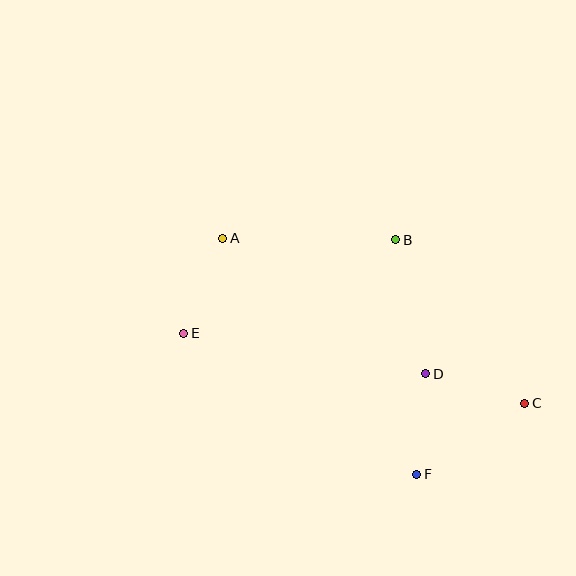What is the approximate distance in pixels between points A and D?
The distance between A and D is approximately 244 pixels.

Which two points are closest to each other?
Points D and F are closest to each other.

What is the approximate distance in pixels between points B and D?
The distance between B and D is approximately 137 pixels.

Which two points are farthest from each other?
Points C and E are farthest from each other.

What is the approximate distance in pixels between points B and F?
The distance between B and F is approximately 236 pixels.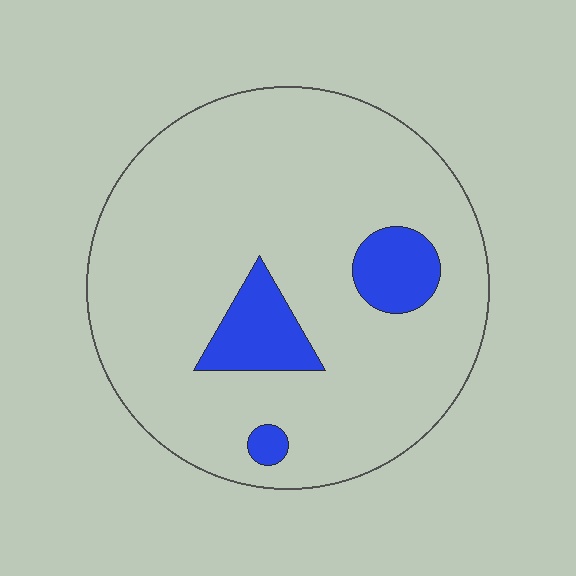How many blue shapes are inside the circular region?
3.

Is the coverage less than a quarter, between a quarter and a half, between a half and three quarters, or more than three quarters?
Less than a quarter.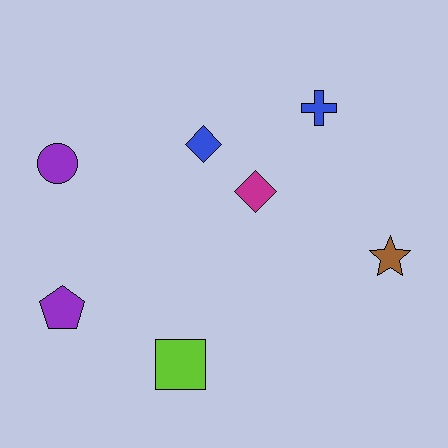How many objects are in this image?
There are 7 objects.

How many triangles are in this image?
There are no triangles.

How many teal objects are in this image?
There are no teal objects.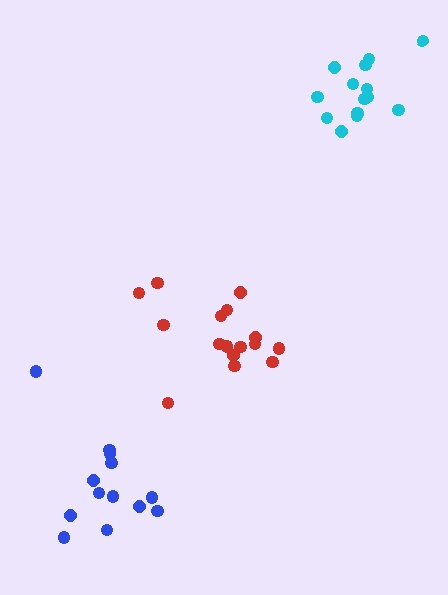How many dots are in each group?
Group 1: 16 dots, Group 2: 13 dots, Group 3: 15 dots (44 total).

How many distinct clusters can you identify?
There are 3 distinct clusters.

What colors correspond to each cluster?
The clusters are colored: red, blue, cyan.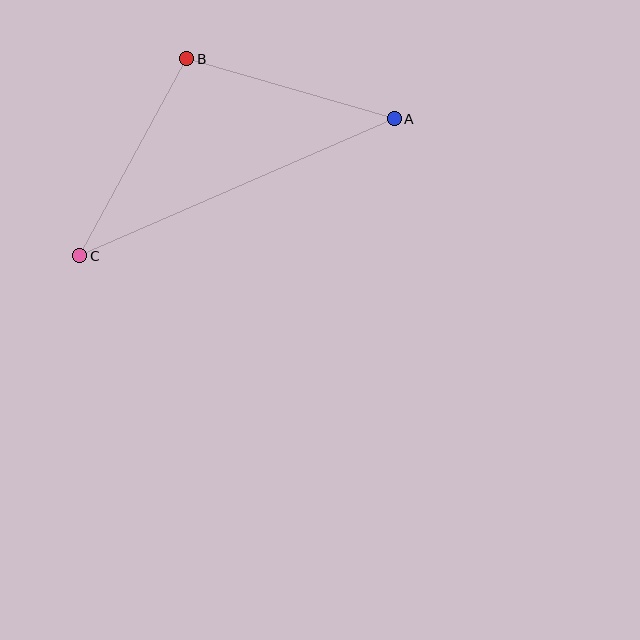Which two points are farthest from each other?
Points A and C are farthest from each other.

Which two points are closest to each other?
Points A and B are closest to each other.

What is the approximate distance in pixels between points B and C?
The distance between B and C is approximately 224 pixels.